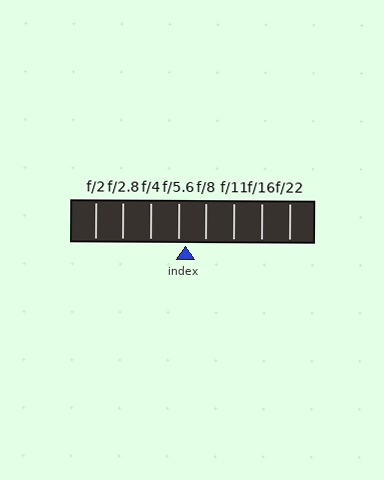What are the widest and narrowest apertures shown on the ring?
The widest aperture shown is f/2 and the narrowest is f/22.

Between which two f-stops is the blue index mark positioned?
The index mark is between f/5.6 and f/8.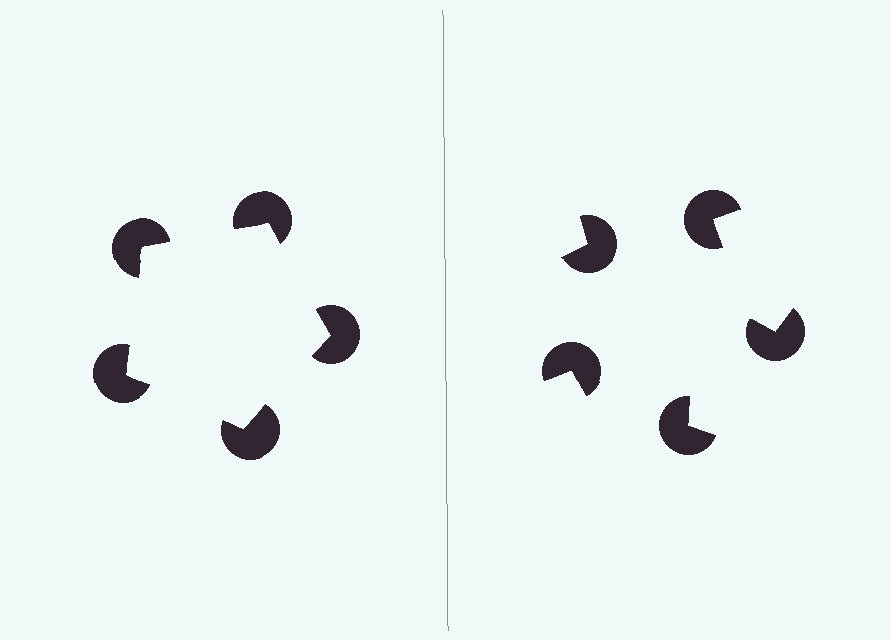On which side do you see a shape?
An illusory pentagon appears on the left side. On the right side the wedge cuts are rotated, so no coherent shape forms.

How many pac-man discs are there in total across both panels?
10 — 5 on each side.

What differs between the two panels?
The pac-man discs are positioned identically on both sides; only the wedge orientations differ. On the left they align to a pentagon; on the right they are misaligned.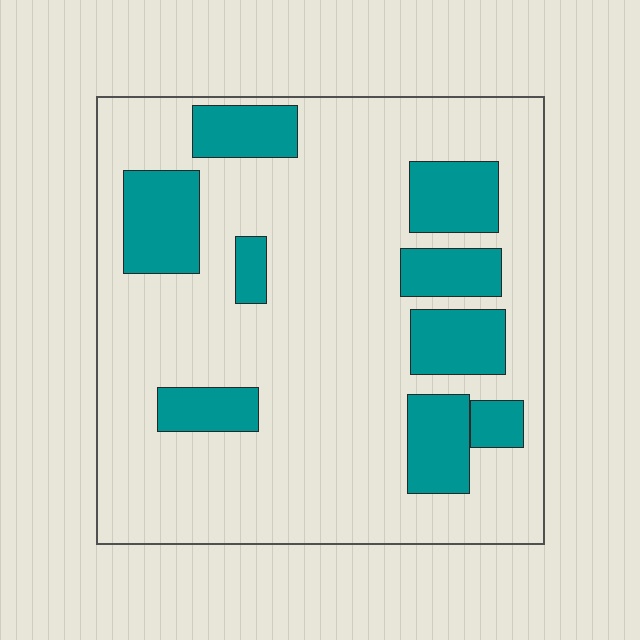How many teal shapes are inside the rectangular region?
9.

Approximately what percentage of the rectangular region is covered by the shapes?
Approximately 25%.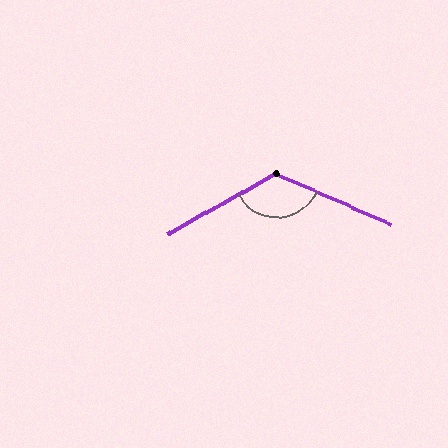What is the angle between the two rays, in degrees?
Approximately 127 degrees.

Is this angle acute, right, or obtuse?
It is obtuse.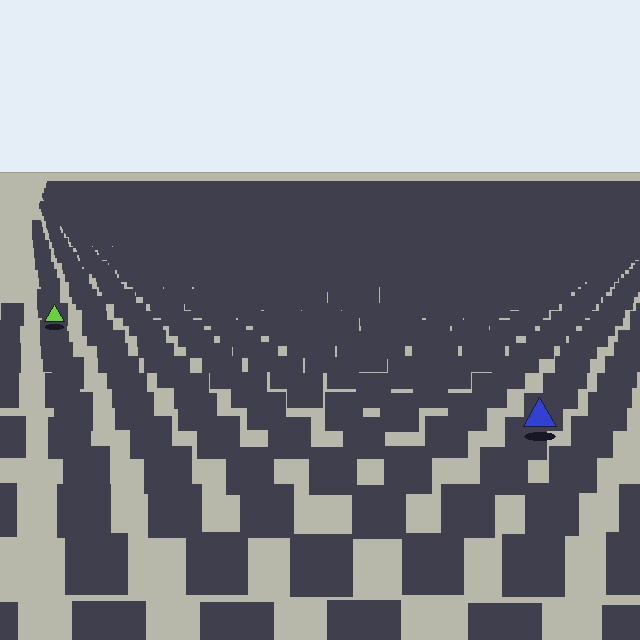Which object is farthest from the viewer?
The lime triangle is farthest from the viewer. It appears smaller and the ground texture around it is denser.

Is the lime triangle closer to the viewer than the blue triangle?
No. The blue triangle is closer — you can tell from the texture gradient: the ground texture is coarser near it.